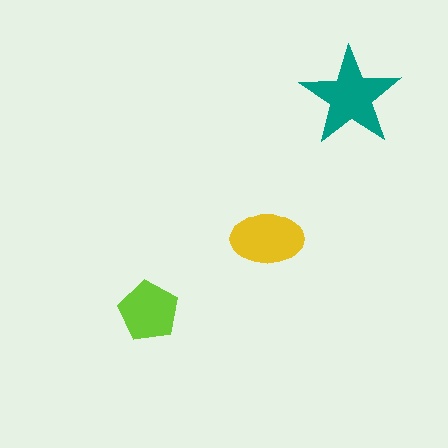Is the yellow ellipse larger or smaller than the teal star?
Smaller.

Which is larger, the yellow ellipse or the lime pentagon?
The yellow ellipse.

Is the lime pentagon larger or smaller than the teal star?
Smaller.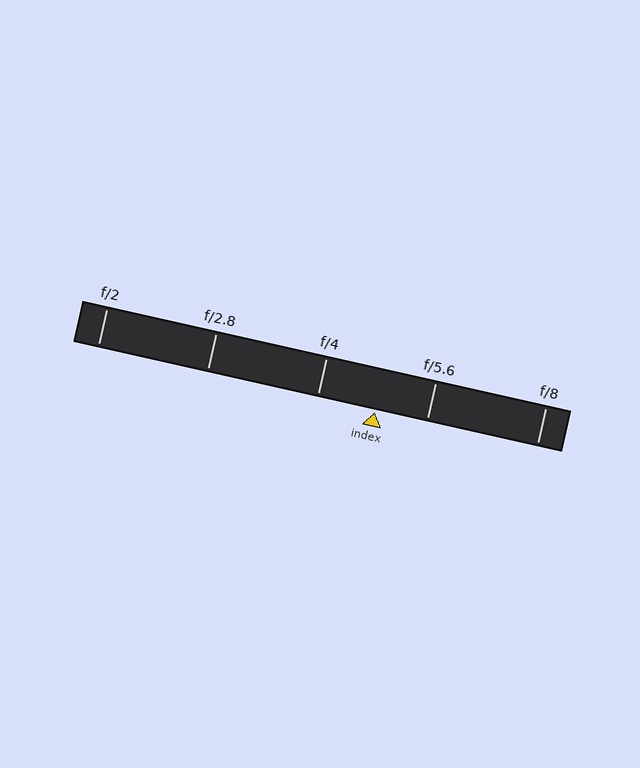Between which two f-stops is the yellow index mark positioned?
The index mark is between f/4 and f/5.6.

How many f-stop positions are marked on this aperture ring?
There are 5 f-stop positions marked.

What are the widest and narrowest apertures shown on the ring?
The widest aperture shown is f/2 and the narrowest is f/8.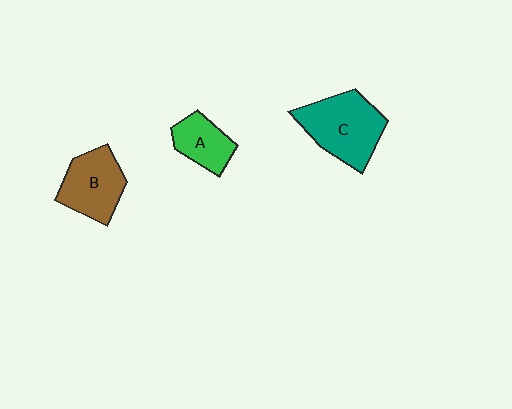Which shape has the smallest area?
Shape A (green).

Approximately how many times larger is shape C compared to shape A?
Approximately 1.8 times.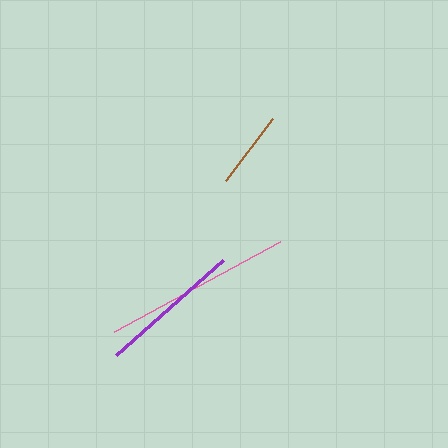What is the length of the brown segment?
The brown segment is approximately 78 pixels long.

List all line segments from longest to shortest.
From longest to shortest: pink, purple, brown.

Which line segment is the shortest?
The brown line is the shortest at approximately 78 pixels.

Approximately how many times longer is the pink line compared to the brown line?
The pink line is approximately 2.4 times the length of the brown line.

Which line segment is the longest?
The pink line is the longest at approximately 189 pixels.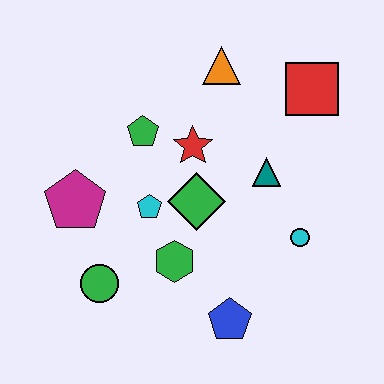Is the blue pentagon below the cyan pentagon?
Yes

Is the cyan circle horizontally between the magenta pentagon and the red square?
Yes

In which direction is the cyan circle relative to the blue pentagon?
The cyan circle is above the blue pentagon.